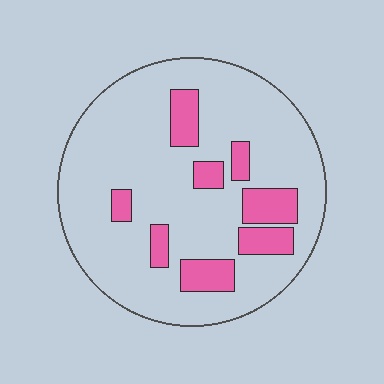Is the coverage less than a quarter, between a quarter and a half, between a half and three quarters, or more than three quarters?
Less than a quarter.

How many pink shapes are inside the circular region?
8.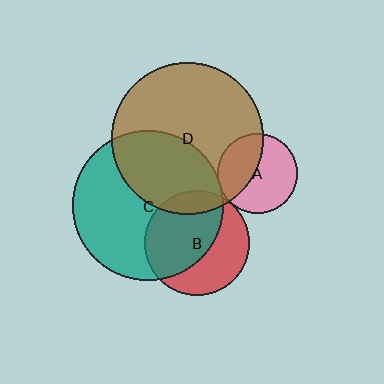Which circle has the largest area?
Circle D (brown).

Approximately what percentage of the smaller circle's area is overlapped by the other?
Approximately 5%.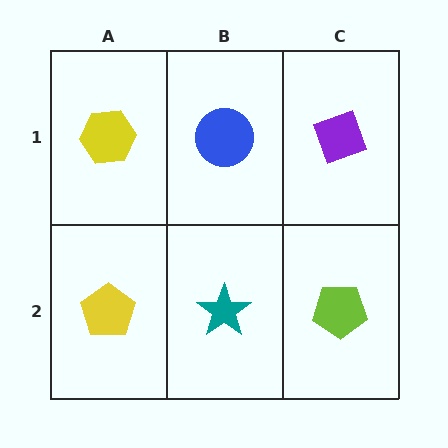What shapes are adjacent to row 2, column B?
A blue circle (row 1, column B), a yellow pentagon (row 2, column A), a lime pentagon (row 2, column C).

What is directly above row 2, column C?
A purple diamond.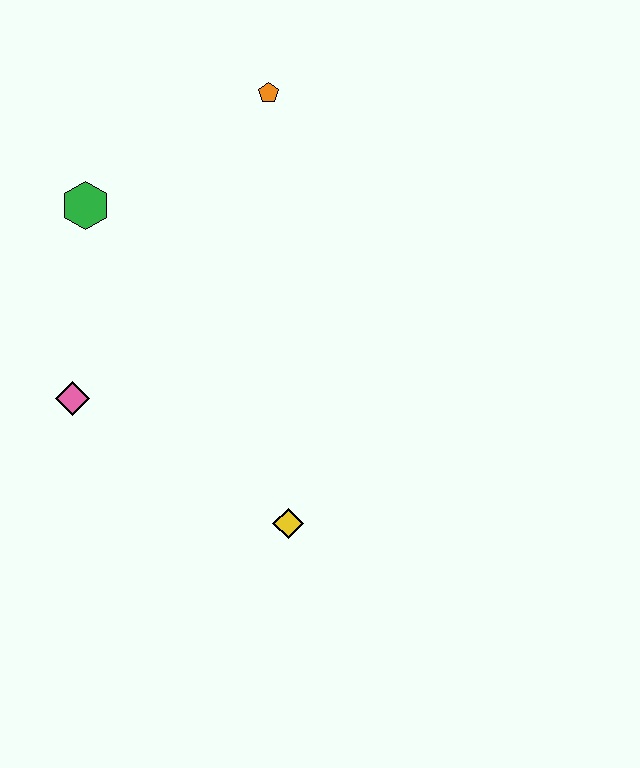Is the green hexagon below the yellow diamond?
No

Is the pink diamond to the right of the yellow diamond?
No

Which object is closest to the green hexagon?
The pink diamond is closest to the green hexagon.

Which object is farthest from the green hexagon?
The yellow diamond is farthest from the green hexagon.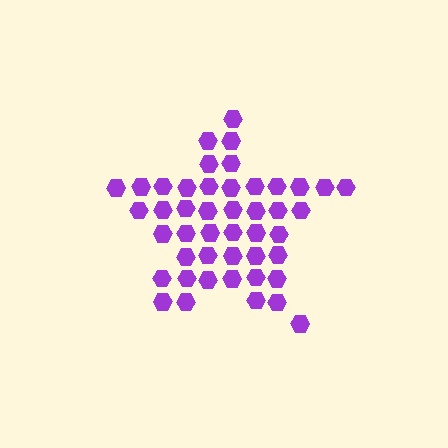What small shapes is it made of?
It is made of small hexagons.